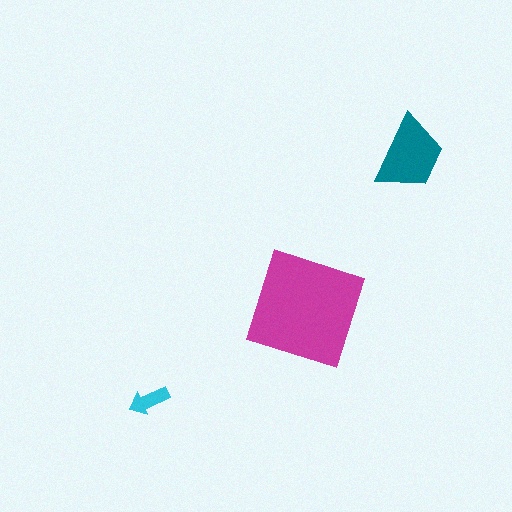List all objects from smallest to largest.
The cyan arrow, the teal trapezoid, the magenta square.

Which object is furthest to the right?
The teal trapezoid is rightmost.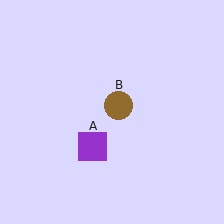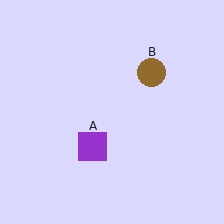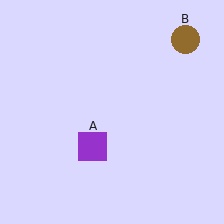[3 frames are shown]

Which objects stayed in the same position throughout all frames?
Purple square (object A) remained stationary.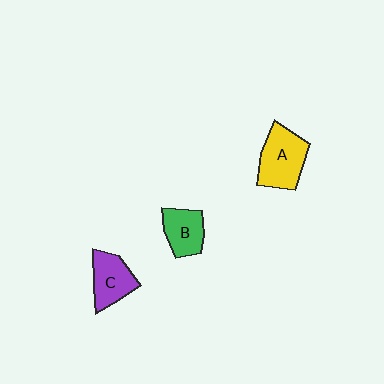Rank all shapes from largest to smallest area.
From largest to smallest: A (yellow), C (purple), B (green).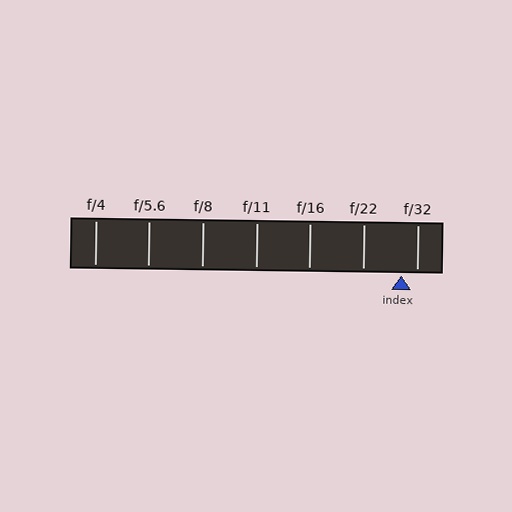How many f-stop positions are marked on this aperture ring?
There are 7 f-stop positions marked.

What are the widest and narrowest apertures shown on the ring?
The widest aperture shown is f/4 and the narrowest is f/32.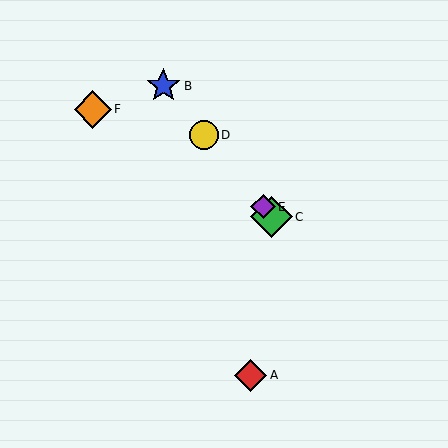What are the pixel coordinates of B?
Object B is at (163, 86).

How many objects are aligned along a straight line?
4 objects (B, C, D, E) are aligned along a straight line.